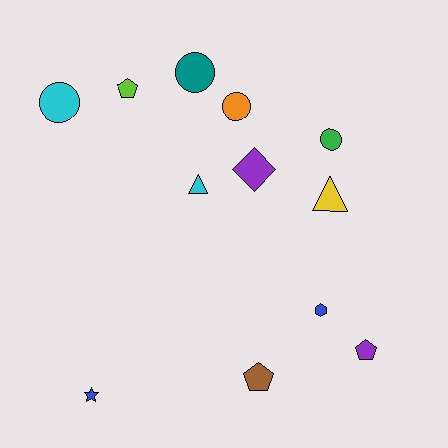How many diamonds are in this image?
There is 1 diamond.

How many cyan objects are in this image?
There are 2 cyan objects.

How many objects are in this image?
There are 12 objects.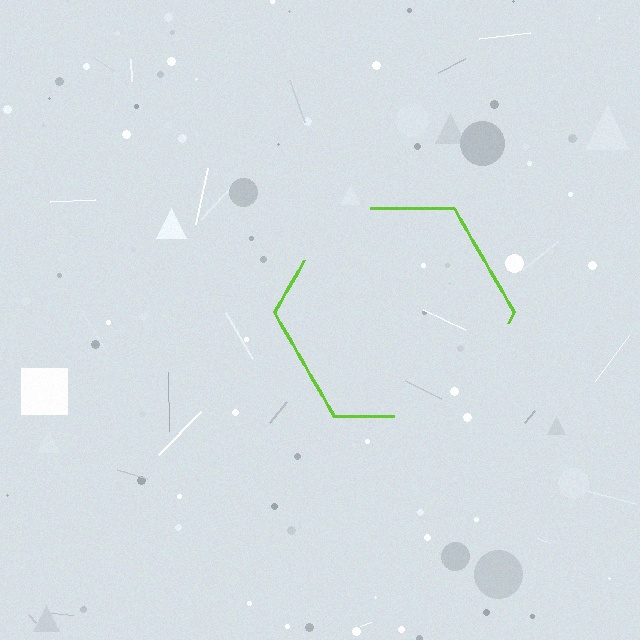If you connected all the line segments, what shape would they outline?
They would outline a hexagon.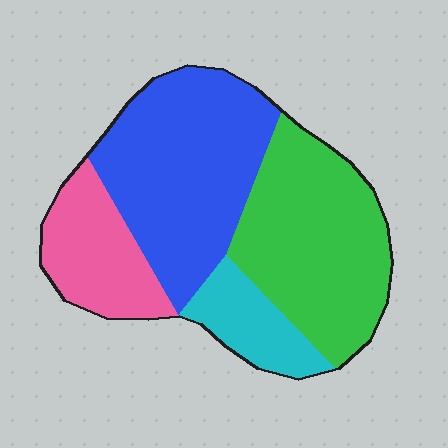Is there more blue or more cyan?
Blue.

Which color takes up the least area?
Cyan, at roughly 10%.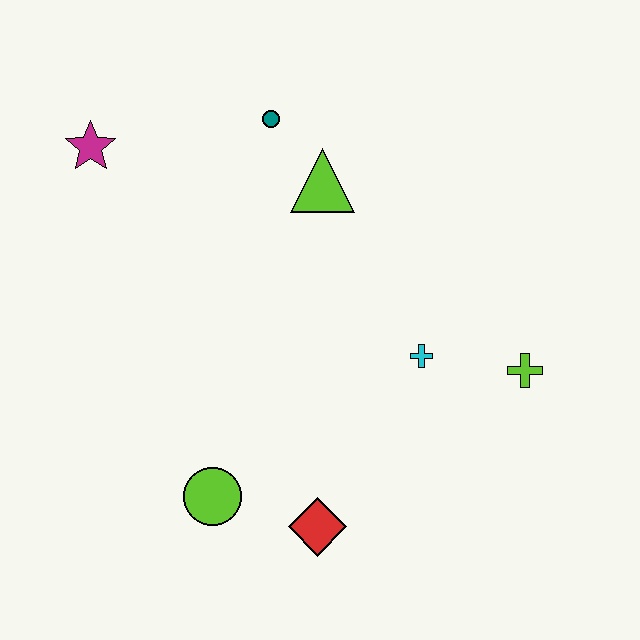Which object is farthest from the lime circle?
The teal circle is farthest from the lime circle.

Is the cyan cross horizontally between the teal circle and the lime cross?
Yes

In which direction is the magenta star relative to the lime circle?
The magenta star is above the lime circle.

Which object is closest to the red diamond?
The lime circle is closest to the red diamond.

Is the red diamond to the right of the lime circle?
Yes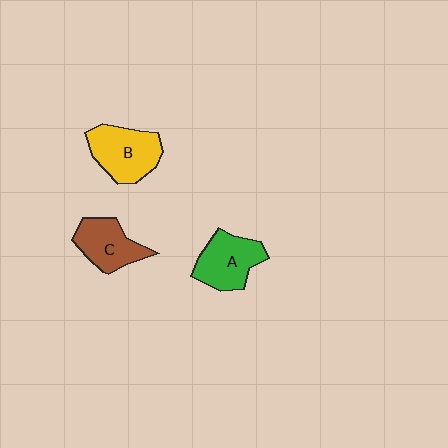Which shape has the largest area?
Shape B (yellow).